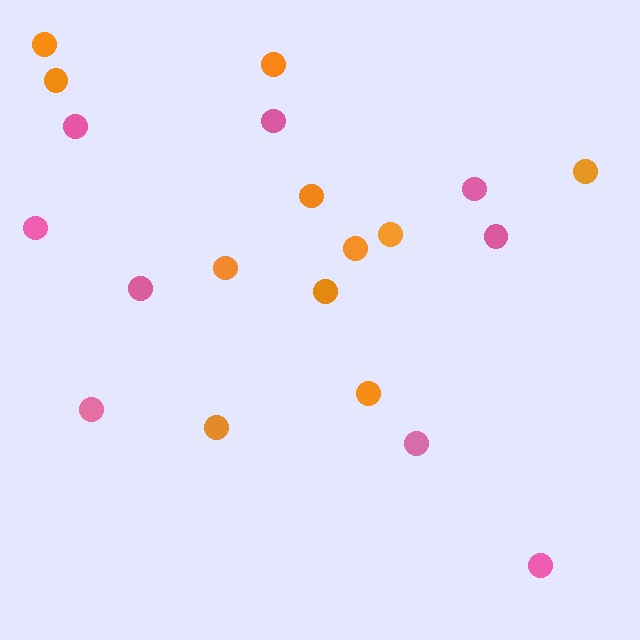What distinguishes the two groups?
There are 2 groups: one group of orange circles (11) and one group of pink circles (9).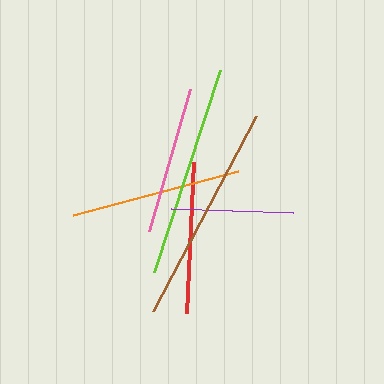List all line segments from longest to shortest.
From longest to shortest: brown, lime, orange, red, pink, purple.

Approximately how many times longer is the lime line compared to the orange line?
The lime line is approximately 1.2 times the length of the orange line.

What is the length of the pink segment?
The pink segment is approximately 147 pixels long.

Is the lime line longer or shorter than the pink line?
The lime line is longer than the pink line.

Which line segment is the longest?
The brown line is the longest at approximately 219 pixels.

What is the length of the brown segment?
The brown segment is approximately 219 pixels long.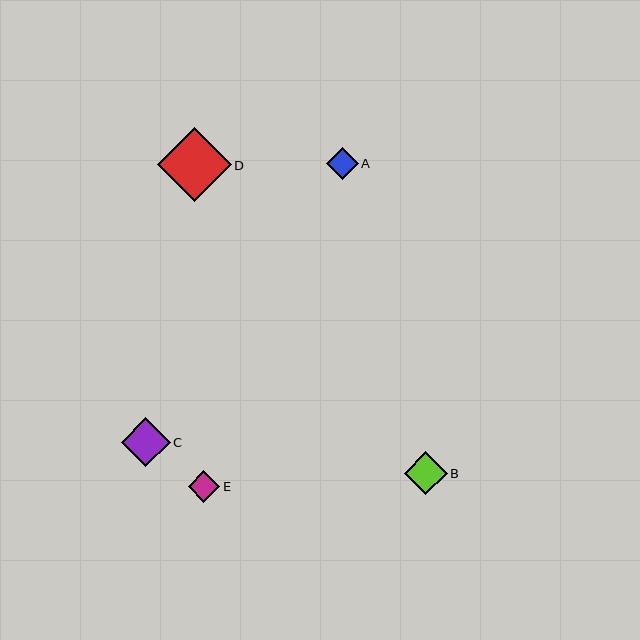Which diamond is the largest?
Diamond D is the largest with a size of approximately 73 pixels.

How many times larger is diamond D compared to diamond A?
Diamond D is approximately 2.3 times the size of diamond A.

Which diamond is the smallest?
Diamond E is the smallest with a size of approximately 32 pixels.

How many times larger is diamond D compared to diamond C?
Diamond D is approximately 1.5 times the size of diamond C.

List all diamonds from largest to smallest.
From largest to smallest: D, C, B, A, E.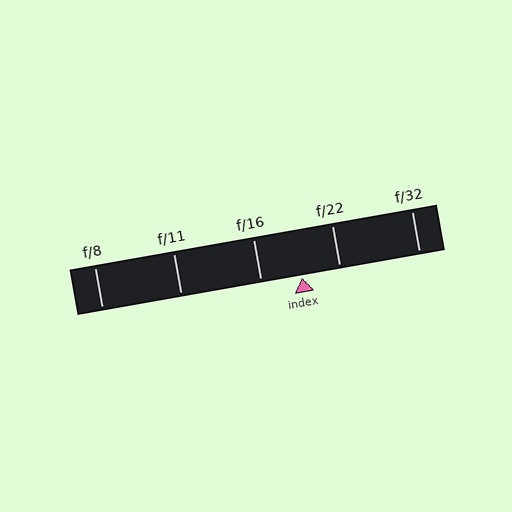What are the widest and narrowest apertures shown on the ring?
The widest aperture shown is f/8 and the narrowest is f/32.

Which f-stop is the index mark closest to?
The index mark is closest to f/22.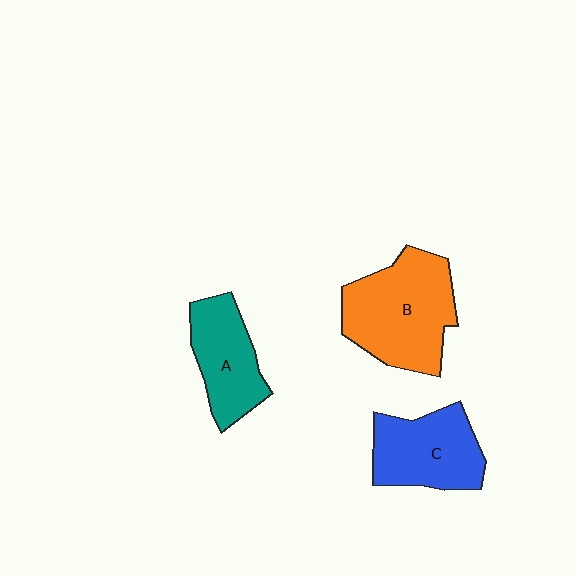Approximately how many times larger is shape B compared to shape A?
Approximately 1.5 times.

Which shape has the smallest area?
Shape A (teal).